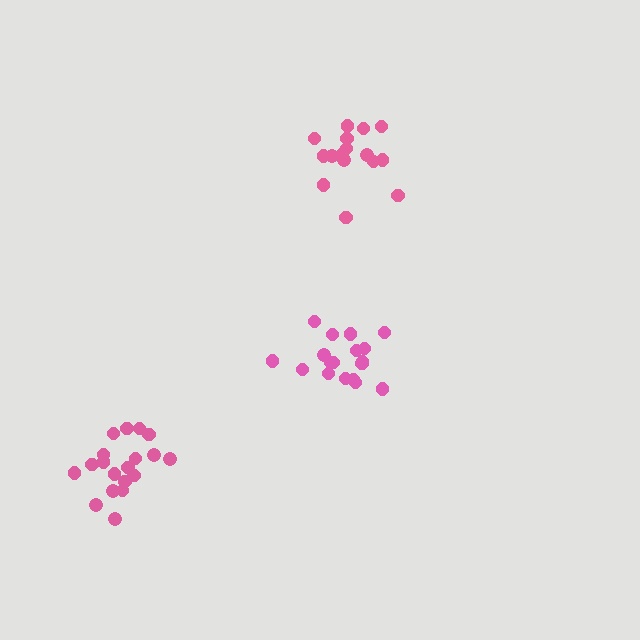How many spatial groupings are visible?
There are 3 spatial groupings.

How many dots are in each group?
Group 1: 18 dots, Group 2: 19 dots, Group 3: 16 dots (53 total).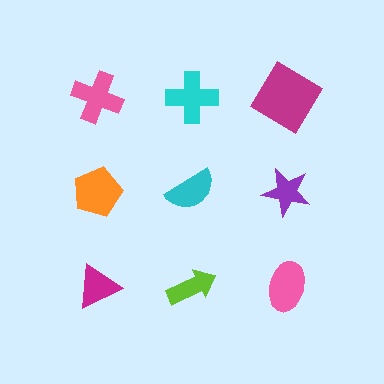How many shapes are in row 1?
3 shapes.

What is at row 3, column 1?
A magenta triangle.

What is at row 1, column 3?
A magenta diamond.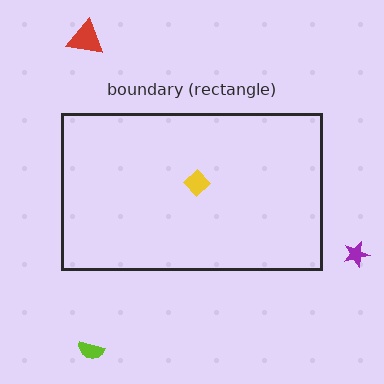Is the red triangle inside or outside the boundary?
Outside.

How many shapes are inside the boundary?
1 inside, 3 outside.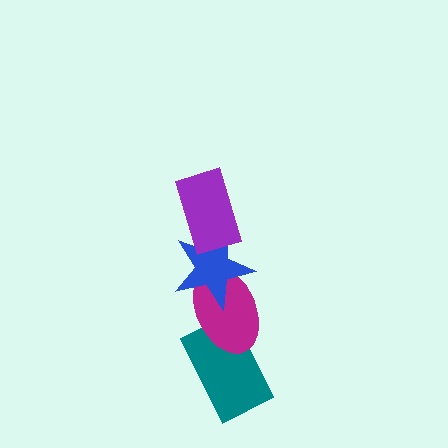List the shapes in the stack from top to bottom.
From top to bottom: the purple rectangle, the blue star, the magenta ellipse, the teal rectangle.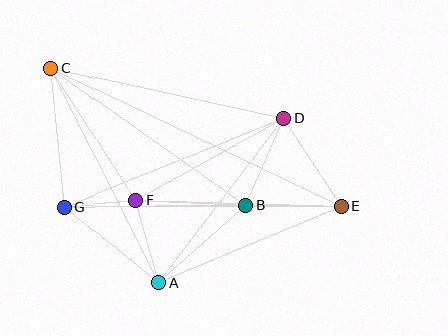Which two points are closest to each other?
Points F and G are closest to each other.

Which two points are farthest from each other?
Points C and E are farthest from each other.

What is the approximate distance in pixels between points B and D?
The distance between B and D is approximately 95 pixels.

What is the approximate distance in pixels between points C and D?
The distance between C and D is approximately 239 pixels.